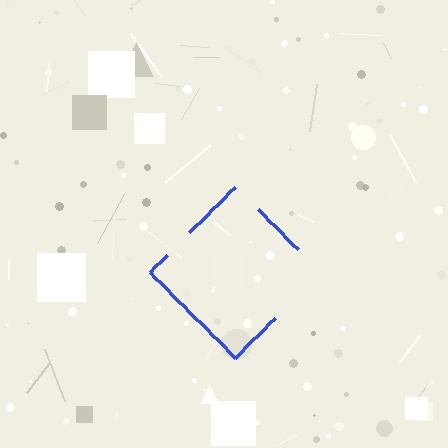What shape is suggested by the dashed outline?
The dashed outline suggests a diamond.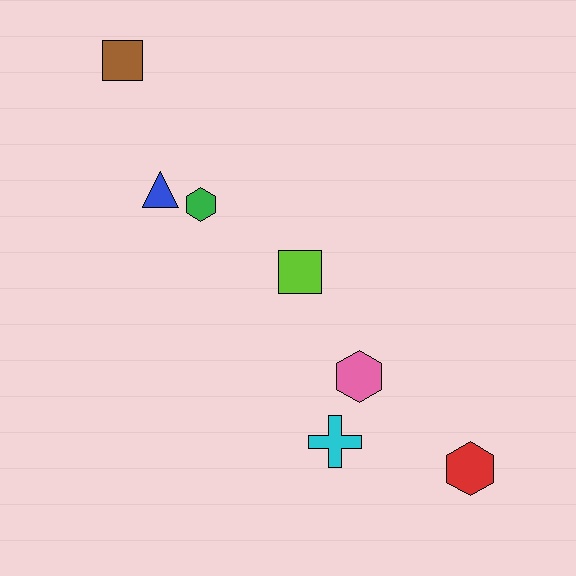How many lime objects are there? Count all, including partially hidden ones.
There is 1 lime object.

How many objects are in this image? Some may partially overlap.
There are 7 objects.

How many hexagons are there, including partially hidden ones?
There are 3 hexagons.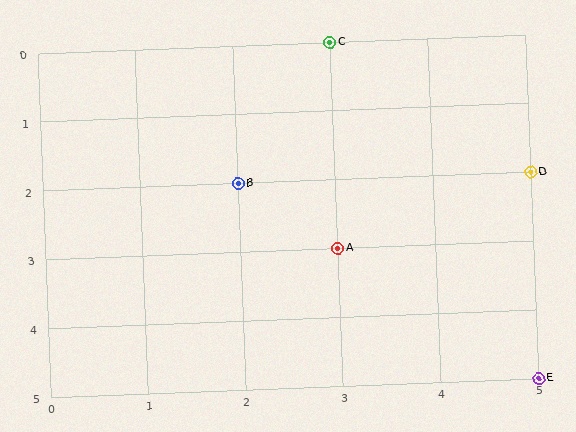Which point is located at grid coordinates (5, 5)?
Point E is at (5, 5).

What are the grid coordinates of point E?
Point E is at grid coordinates (5, 5).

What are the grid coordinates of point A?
Point A is at grid coordinates (3, 3).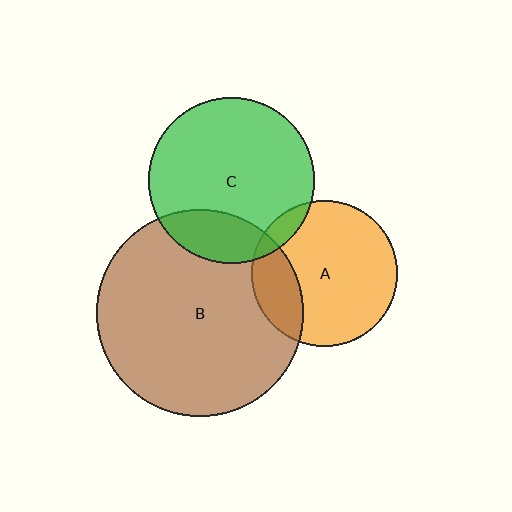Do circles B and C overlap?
Yes.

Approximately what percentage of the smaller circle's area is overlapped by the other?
Approximately 20%.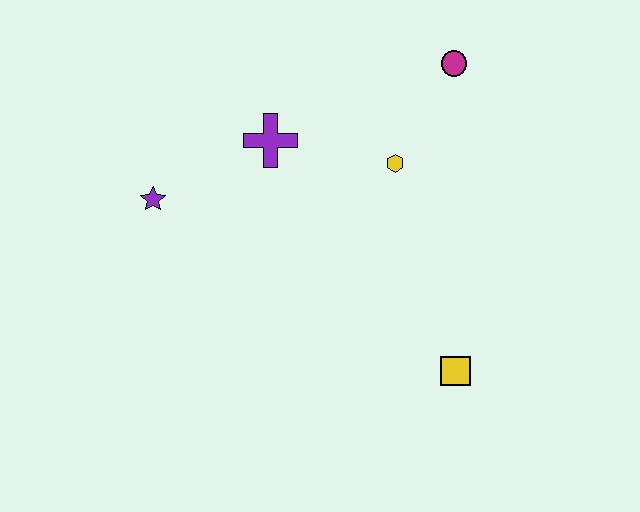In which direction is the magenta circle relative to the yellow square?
The magenta circle is above the yellow square.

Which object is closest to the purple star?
The purple cross is closest to the purple star.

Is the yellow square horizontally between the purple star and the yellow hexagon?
No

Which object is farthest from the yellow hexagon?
The purple star is farthest from the yellow hexagon.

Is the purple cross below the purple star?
No